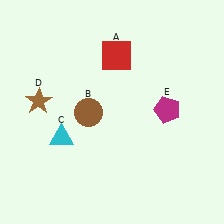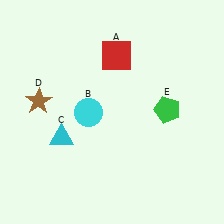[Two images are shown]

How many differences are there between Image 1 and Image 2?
There are 2 differences between the two images.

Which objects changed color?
B changed from brown to cyan. E changed from magenta to green.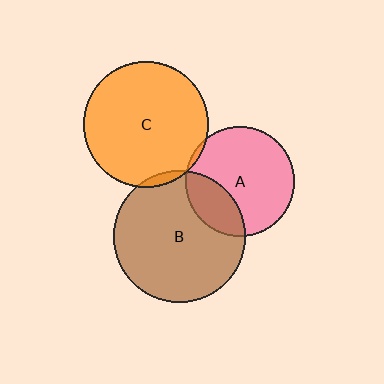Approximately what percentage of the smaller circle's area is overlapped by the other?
Approximately 5%.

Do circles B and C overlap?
Yes.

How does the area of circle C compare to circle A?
Approximately 1.3 times.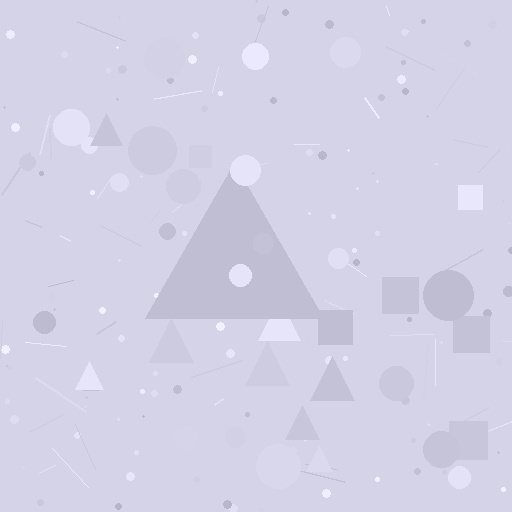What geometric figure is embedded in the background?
A triangle is embedded in the background.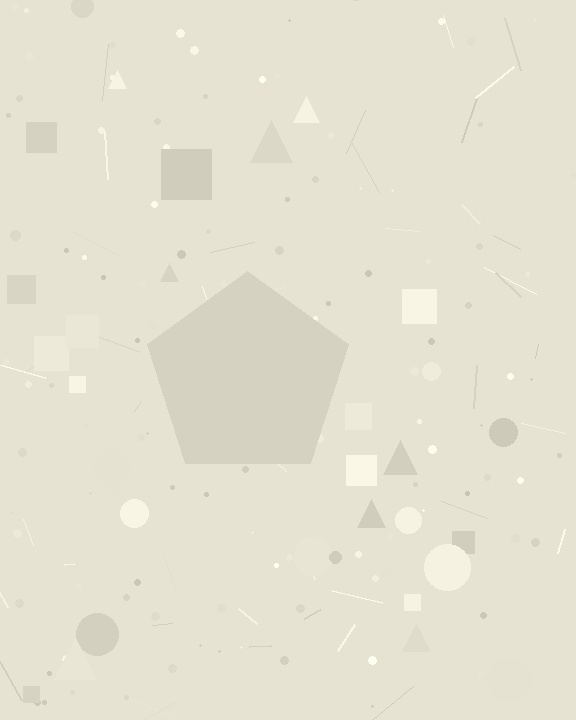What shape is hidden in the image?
A pentagon is hidden in the image.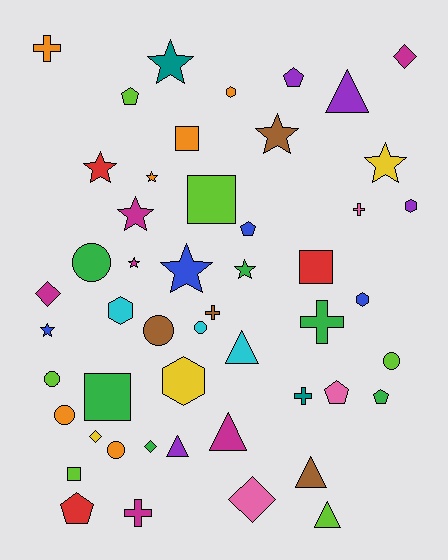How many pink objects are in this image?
There are 3 pink objects.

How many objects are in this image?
There are 50 objects.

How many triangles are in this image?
There are 6 triangles.